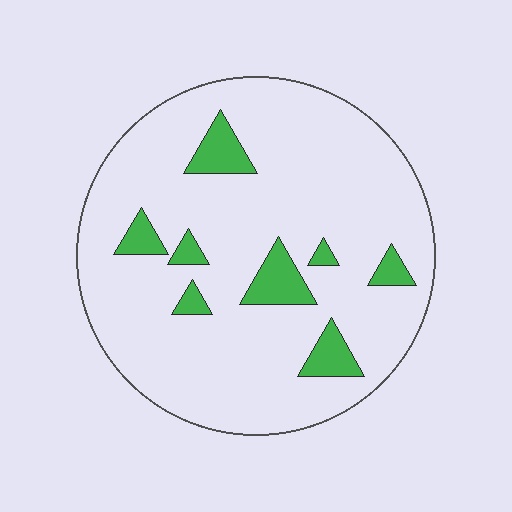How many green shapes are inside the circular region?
8.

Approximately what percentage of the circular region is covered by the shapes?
Approximately 10%.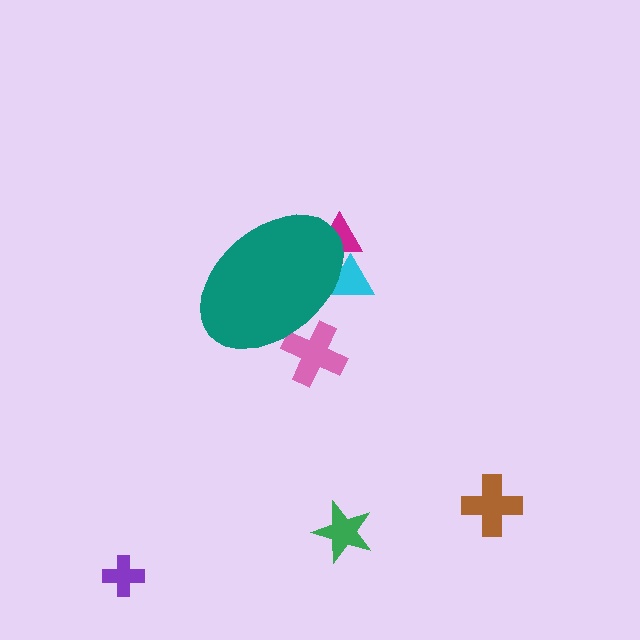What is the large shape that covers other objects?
A teal ellipse.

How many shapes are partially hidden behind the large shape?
3 shapes are partially hidden.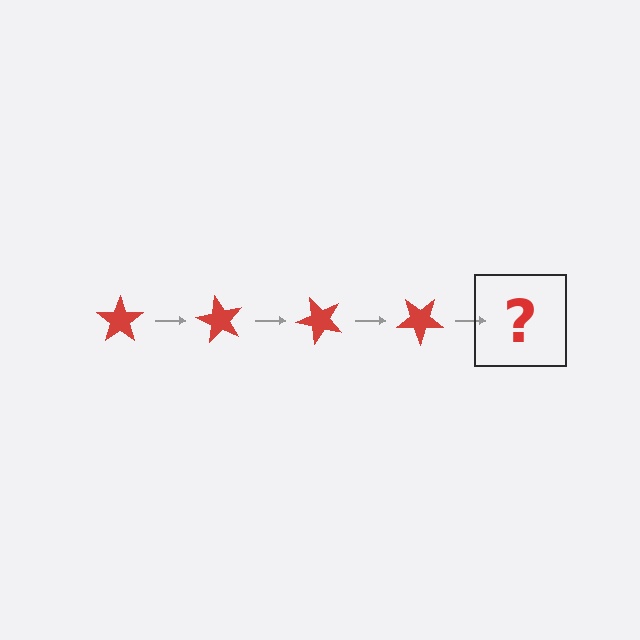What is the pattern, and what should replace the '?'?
The pattern is that the star rotates 60 degrees each step. The '?' should be a red star rotated 240 degrees.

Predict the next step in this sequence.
The next step is a red star rotated 240 degrees.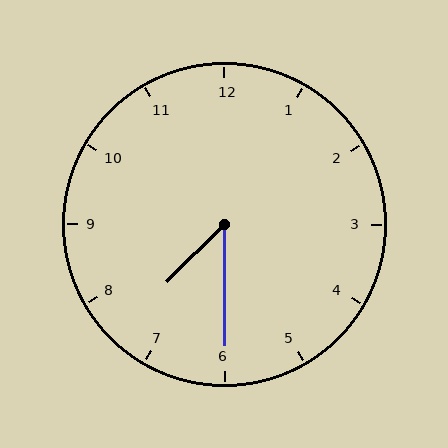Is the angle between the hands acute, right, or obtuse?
It is acute.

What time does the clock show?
7:30.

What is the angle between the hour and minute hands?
Approximately 45 degrees.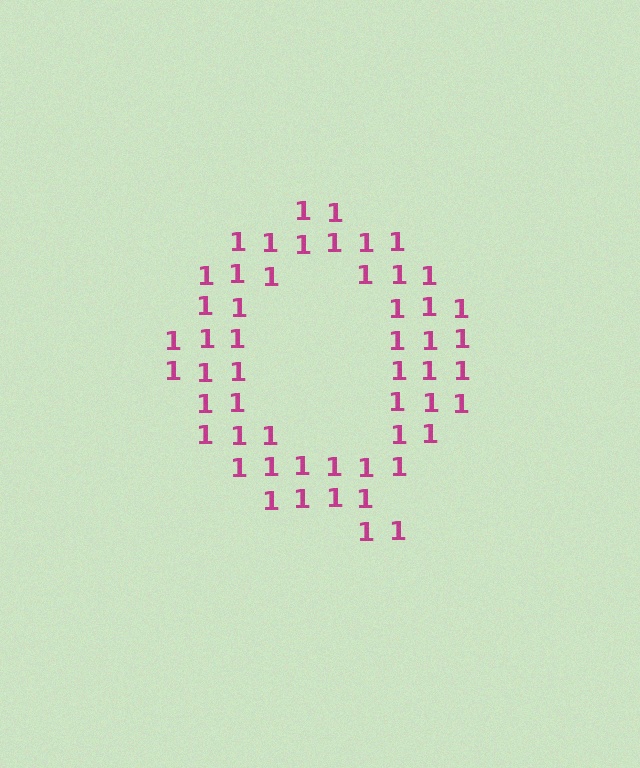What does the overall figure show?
The overall figure shows the letter Q.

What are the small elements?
The small elements are digit 1's.